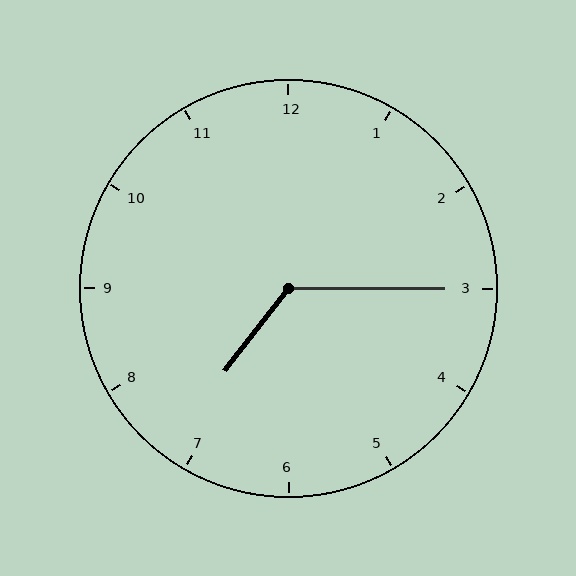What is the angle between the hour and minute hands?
Approximately 128 degrees.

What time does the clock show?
7:15.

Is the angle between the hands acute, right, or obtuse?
It is obtuse.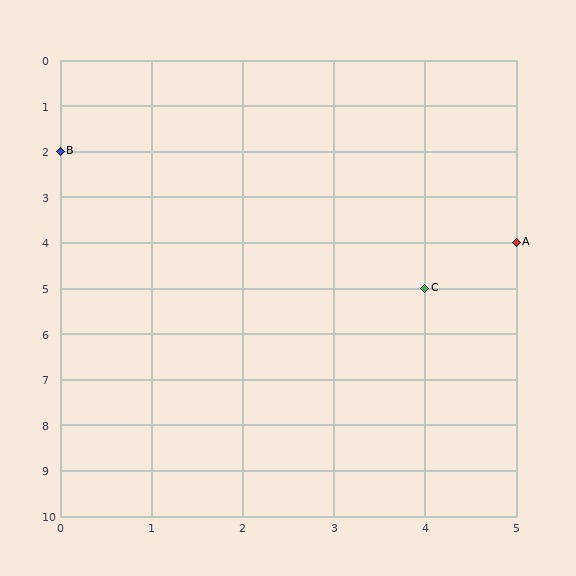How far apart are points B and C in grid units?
Points B and C are 4 columns and 3 rows apart (about 5.0 grid units diagonally).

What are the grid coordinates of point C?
Point C is at grid coordinates (4, 5).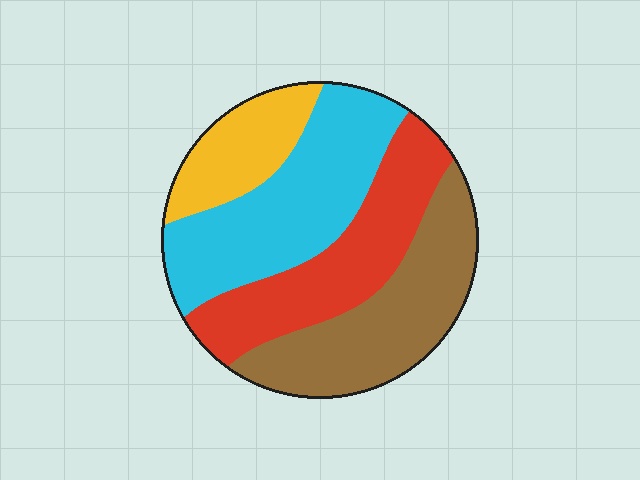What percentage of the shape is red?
Red takes up about one quarter (1/4) of the shape.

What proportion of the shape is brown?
Brown covers around 30% of the shape.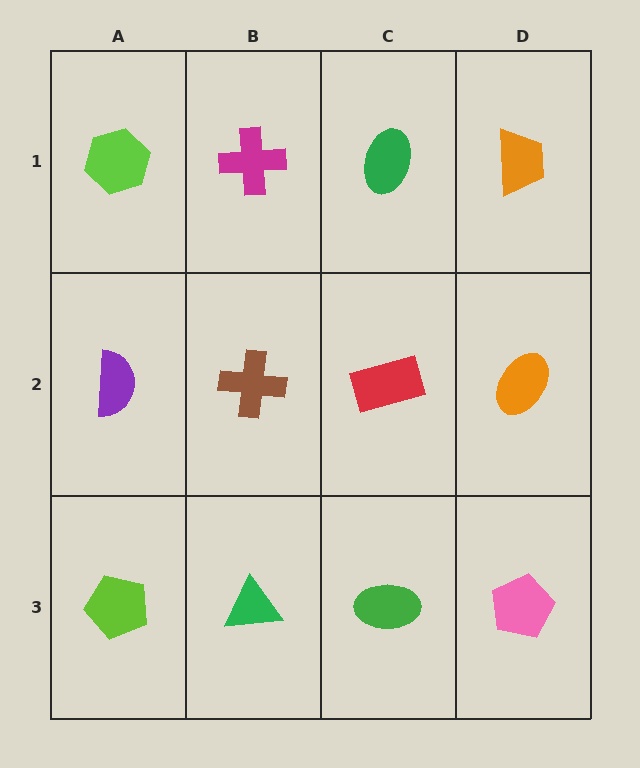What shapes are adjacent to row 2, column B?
A magenta cross (row 1, column B), a green triangle (row 3, column B), a purple semicircle (row 2, column A), a red rectangle (row 2, column C).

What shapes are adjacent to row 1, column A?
A purple semicircle (row 2, column A), a magenta cross (row 1, column B).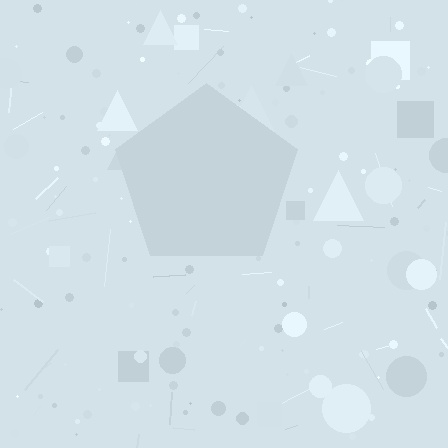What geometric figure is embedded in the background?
A pentagon is embedded in the background.